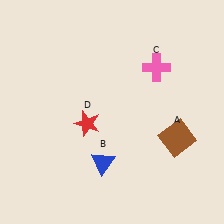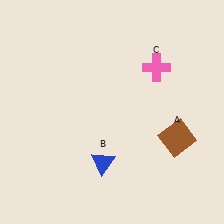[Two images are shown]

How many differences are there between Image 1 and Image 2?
There is 1 difference between the two images.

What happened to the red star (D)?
The red star (D) was removed in Image 2. It was in the bottom-left area of Image 1.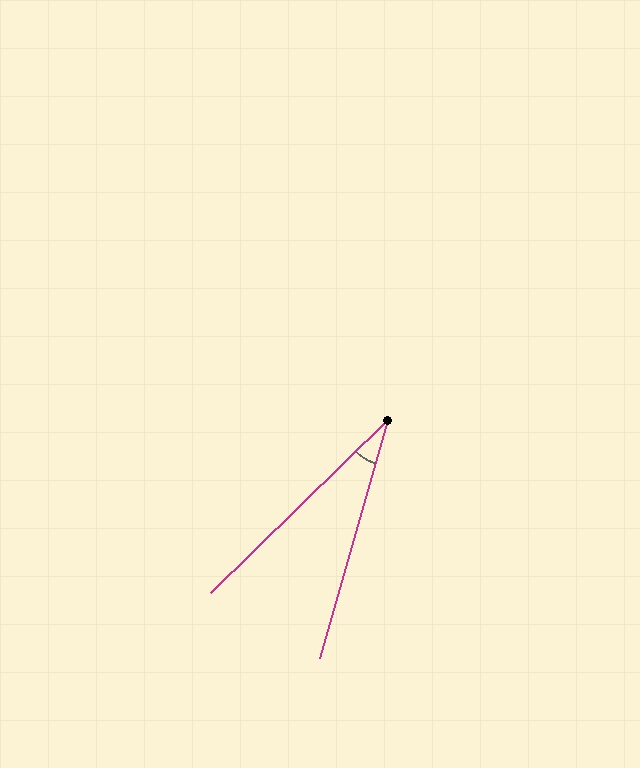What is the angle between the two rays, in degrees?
Approximately 30 degrees.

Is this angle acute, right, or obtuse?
It is acute.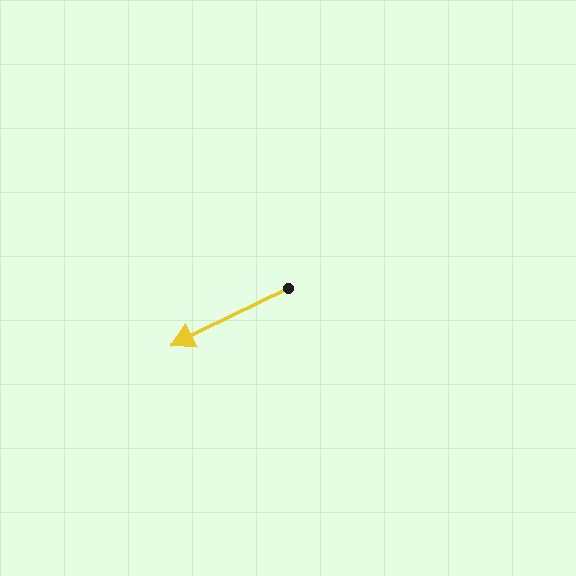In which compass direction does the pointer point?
Southwest.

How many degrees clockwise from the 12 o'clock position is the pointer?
Approximately 244 degrees.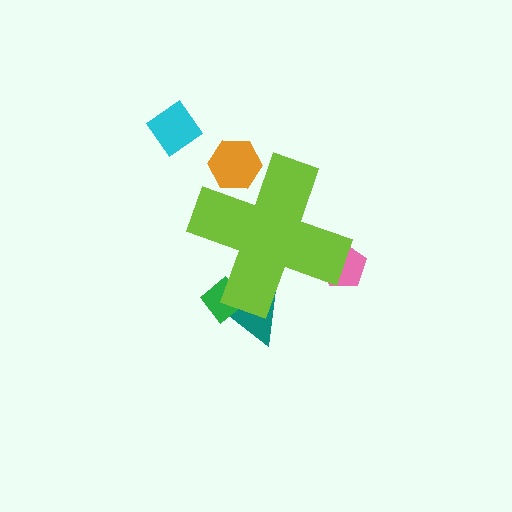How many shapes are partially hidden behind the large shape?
4 shapes are partially hidden.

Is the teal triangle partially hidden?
Yes, the teal triangle is partially hidden behind the lime cross.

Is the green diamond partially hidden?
Yes, the green diamond is partially hidden behind the lime cross.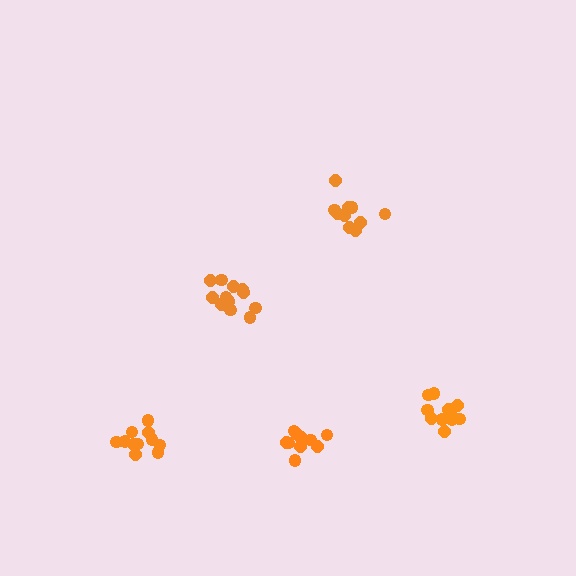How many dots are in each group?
Group 1: 10 dots, Group 2: 12 dots, Group 3: 12 dots, Group 4: 11 dots, Group 5: 11 dots (56 total).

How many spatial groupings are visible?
There are 5 spatial groupings.